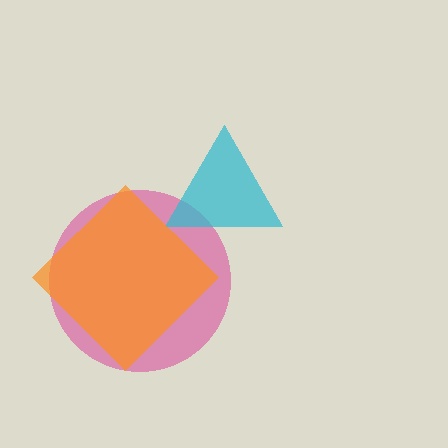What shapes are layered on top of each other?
The layered shapes are: a pink circle, a cyan triangle, an orange diamond.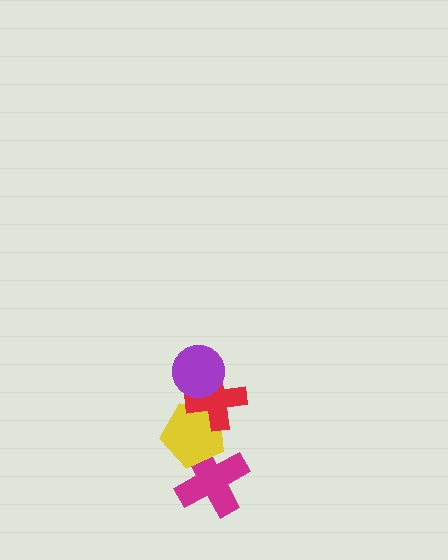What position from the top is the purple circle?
The purple circle is 1st from the top.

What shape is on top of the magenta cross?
The yellow pentagon is on top of the magenta cross.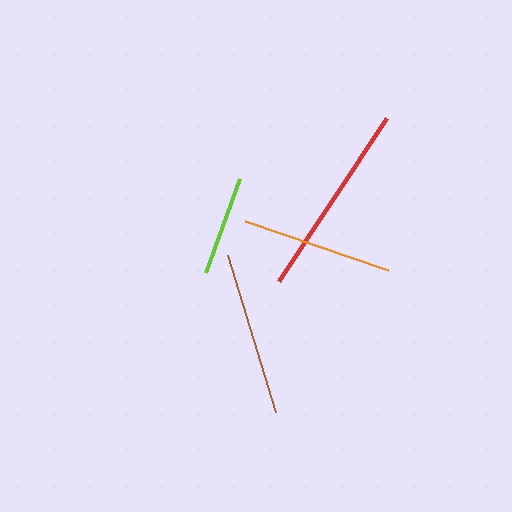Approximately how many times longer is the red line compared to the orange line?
The red line is approximately 1.3 times the length of the orange line.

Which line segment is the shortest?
The lime line is the shortest at approximately 100 pixels.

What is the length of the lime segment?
The lime segment is approximately 100 pixels long.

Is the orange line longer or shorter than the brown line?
The brown line is longer than the orange line.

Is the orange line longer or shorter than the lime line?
The orange line is longer than the lime line.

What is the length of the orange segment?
The orange segment is approximately 151 pixels long.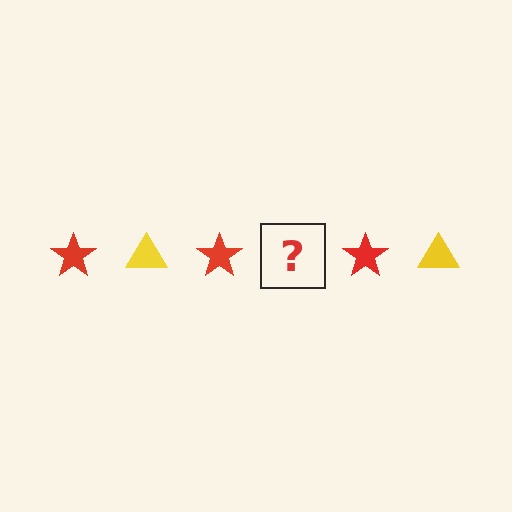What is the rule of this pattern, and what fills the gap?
The rule is that the pattern alternates between red star and yellow triangle. The gap should be filled with a yellow triangle.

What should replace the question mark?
The question mark should be replaced with a yellow triangle.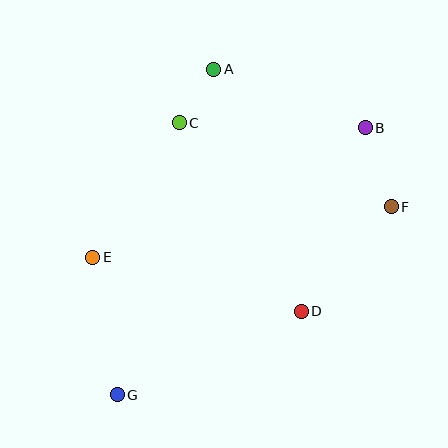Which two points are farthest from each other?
Points B and G are farthest from each other.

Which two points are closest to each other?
Points A and C are closest to each other.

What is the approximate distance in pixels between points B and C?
The distance between B and C is approximately 186 pixels.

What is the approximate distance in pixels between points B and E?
The distance between B and E is approximately 301 pixels.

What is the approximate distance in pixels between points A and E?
The distance between A and E is approximately 224 pixels.